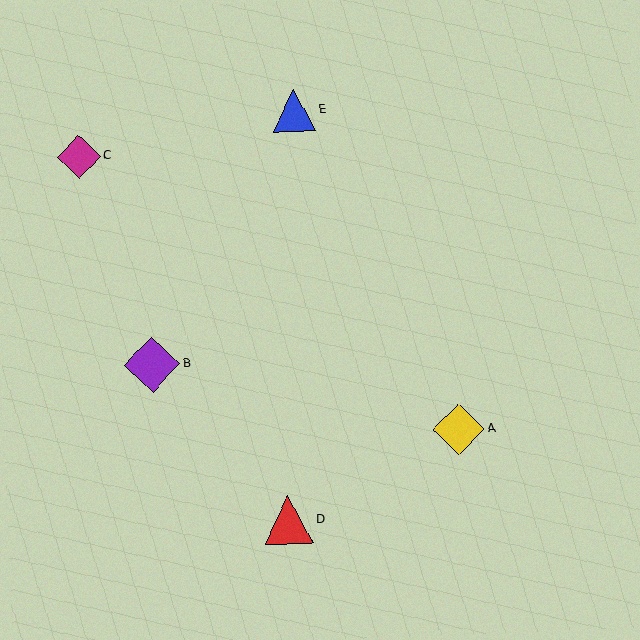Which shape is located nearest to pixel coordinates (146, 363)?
The purple diamond (labeled B) at (152, 365) is nearest to that location.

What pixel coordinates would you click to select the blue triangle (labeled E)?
Click at (294, 110) to select the blue triangle E.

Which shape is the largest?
The purple diamond (labeled B) is the largest.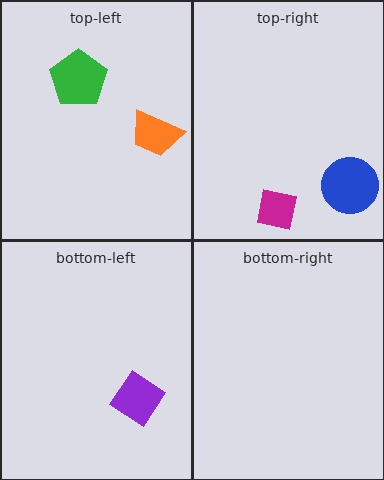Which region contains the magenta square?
The top-right region.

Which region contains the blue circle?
The top-right region.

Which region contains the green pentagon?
The top-left region.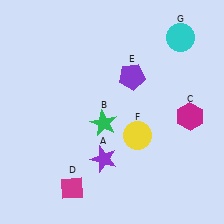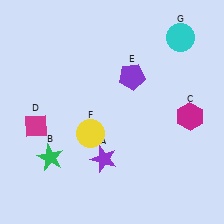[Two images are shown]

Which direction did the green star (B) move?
The green star (B) moved left.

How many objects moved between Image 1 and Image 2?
3 objects moved between the two images.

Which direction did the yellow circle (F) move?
The yellow circle (F) moved left.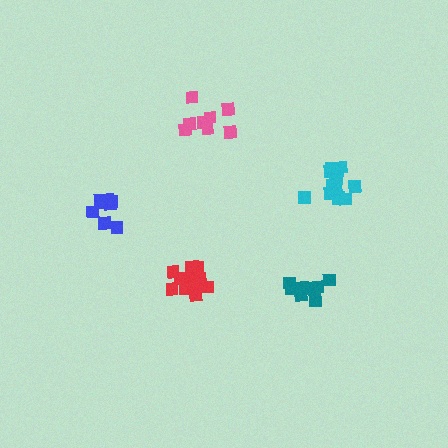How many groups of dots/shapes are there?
There are 5 groups.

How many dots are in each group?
Group 1: 13 dots, Group 2: 9 dots, Group 3: 14 dots, Group 4: 8 dots, Group 5: 8 dots (52 total).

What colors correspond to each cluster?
The clusters are colored: cyan, teal, red, pink, blue.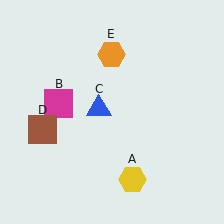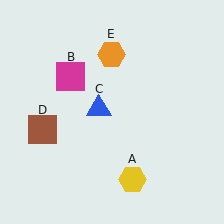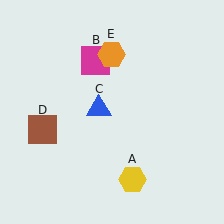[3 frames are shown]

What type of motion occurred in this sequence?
The magenta square (object B) rotated clockwise around the center of the scene.